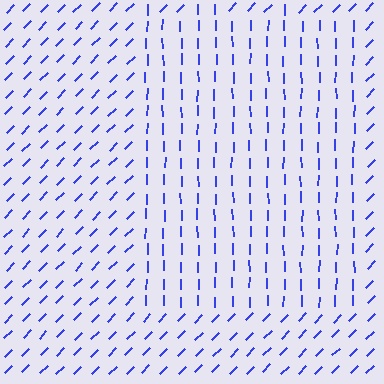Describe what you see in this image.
The image is filled with small blue line segments. A rectangle region in the image has lines oriented differently from the surrounding lines, creating a visible texture boundary.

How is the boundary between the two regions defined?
The boundary is defined purely by a change in line orientation (approximately 45 degrees difference). All lines are the same color and thickness.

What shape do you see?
I see a rectangle.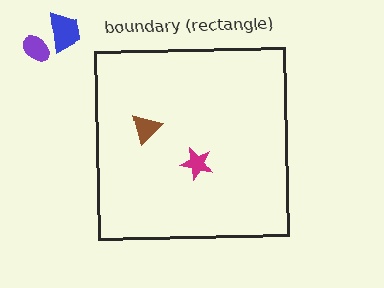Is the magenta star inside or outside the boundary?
Inside.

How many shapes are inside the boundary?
2 inside, 2 outside.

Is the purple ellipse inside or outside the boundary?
Outside.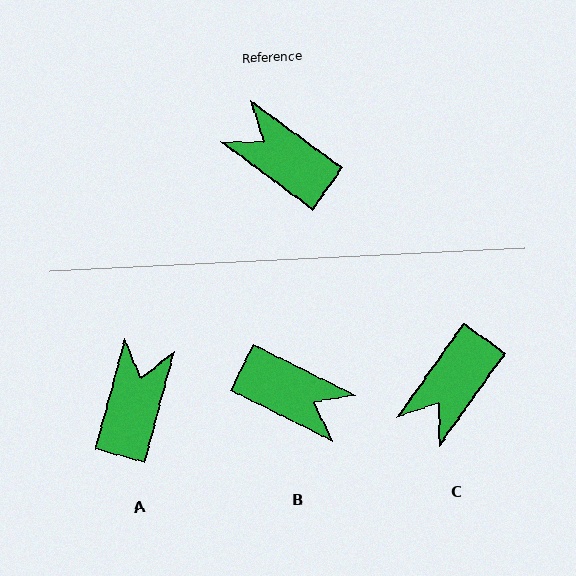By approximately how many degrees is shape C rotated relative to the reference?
Approximately 91 degrees counter-clockwise.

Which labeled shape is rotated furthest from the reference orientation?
B, about 170 degrees away.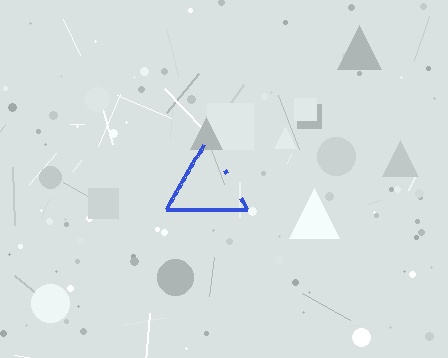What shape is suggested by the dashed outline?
The dashed outline suggests a triangle.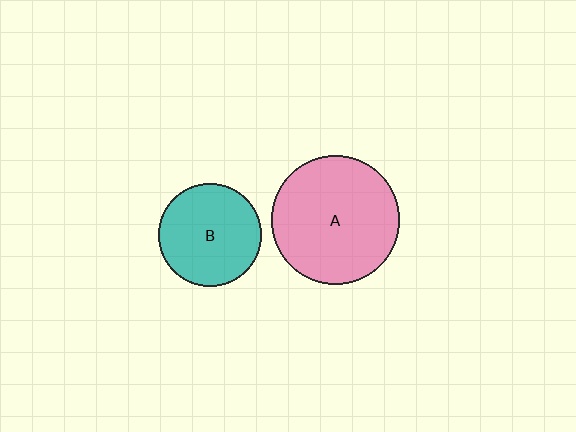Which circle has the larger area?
Circle A (pink).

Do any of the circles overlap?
No, none of the circles overlap.